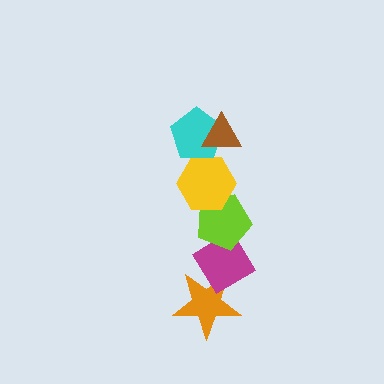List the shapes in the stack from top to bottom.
From top to bottom: the brown triangle, the cyan pentagon, the yellow hexagon, the lime pentagon, the magenta diamond, the orange star.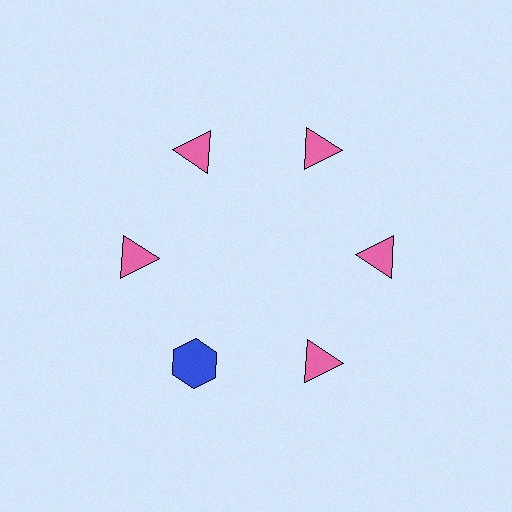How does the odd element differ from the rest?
It differs in both color (blue instead of pink) and shape (hexagon instead of triangle).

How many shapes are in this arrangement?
There are 6 shapes arranged in a ring pattern.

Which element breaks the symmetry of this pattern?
The blue hexagon at roughly the 7 o'clock position breaks the symmetry. All other shapes are pink triangles.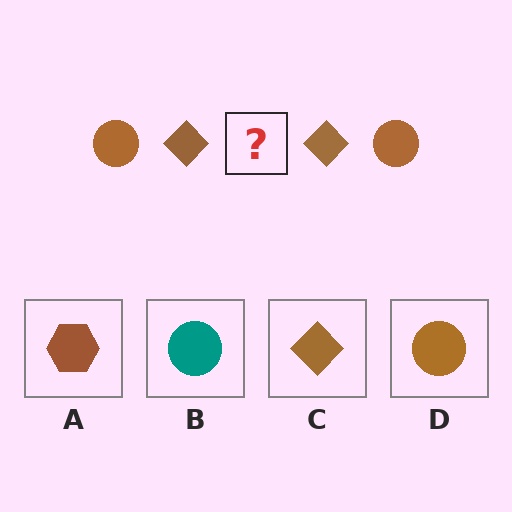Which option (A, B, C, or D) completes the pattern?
D.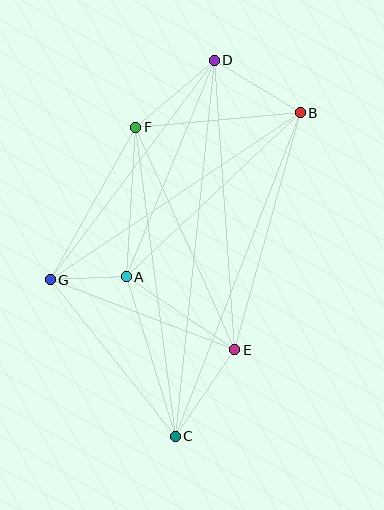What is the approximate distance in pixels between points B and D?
The distance between B and D is approximately 101 pixels.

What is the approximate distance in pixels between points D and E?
The distance between D and E is approximately 290 pixels.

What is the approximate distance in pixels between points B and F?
The distance between B and F is approximately 165 pixels.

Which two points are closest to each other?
Points A and G are closest to each other.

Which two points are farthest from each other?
Points C and D are farthest from each other.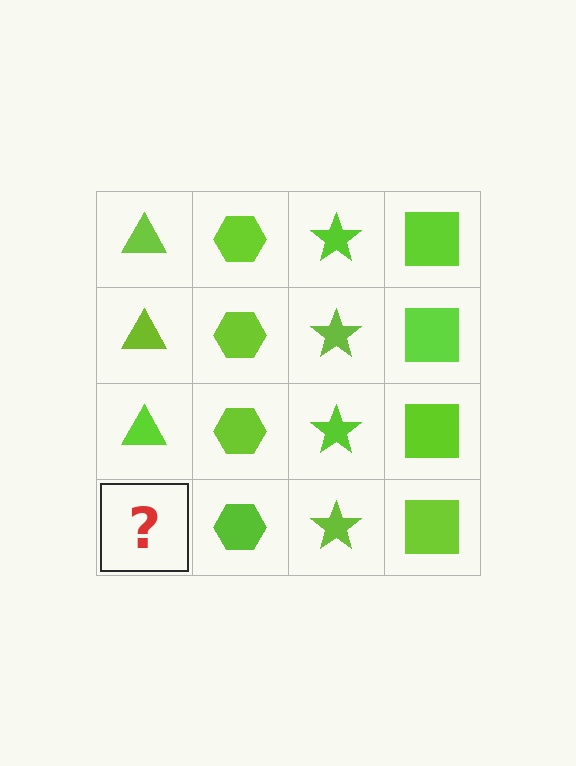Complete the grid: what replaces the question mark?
The question mark should be replaced with a lime triangle.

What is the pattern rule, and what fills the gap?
The rule is that each column has a consistent shape. The gap should be filled with a lime triangle.